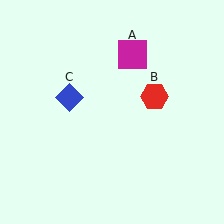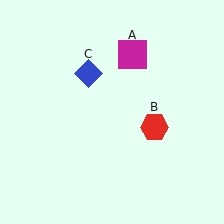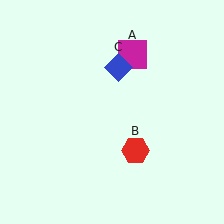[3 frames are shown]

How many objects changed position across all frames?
2 objects changed position: red hexagon (object B), blue diamond (object C).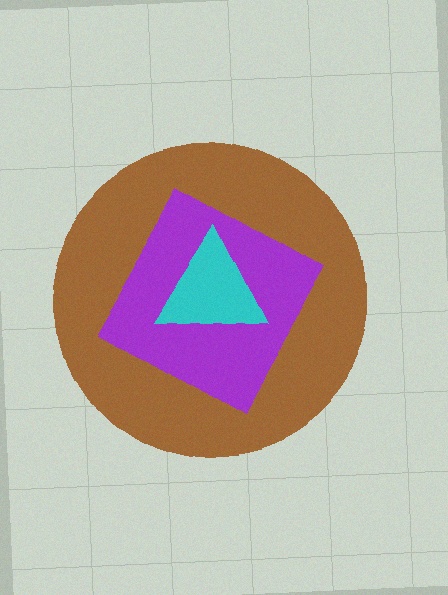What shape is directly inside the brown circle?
The purple diamond.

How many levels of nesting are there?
3.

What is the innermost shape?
The cyan triangle.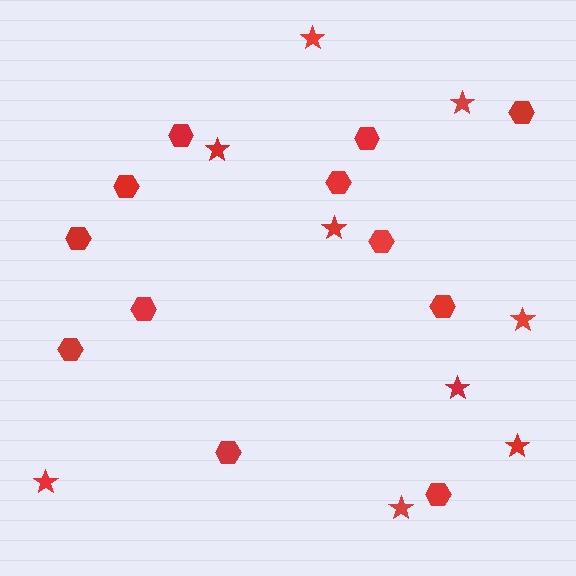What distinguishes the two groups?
There are 2 groups: one group of hexagons (12) and one group of stars (9).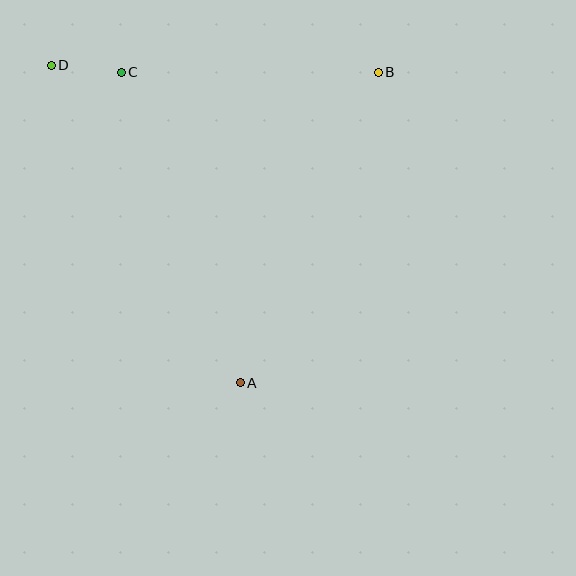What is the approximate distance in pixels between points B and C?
The distance between B and C is approximately 257 pixels.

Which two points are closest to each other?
Points C and D are closest to each other.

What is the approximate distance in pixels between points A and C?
The distance between A and C is approximately 332 pixels.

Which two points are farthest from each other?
Points A and D are farthest from each other.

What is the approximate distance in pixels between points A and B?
The distance between A and B is approximately 340 pixels.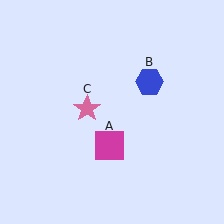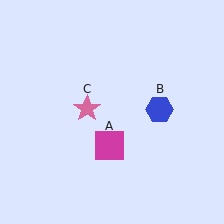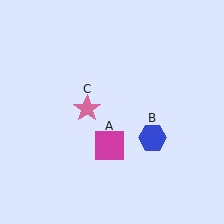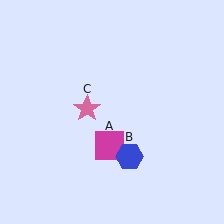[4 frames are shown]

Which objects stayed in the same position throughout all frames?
Magenta square (object A) and pink star (object C) remained stationary.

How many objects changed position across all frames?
1 object changed position: blue hexagon (object B).